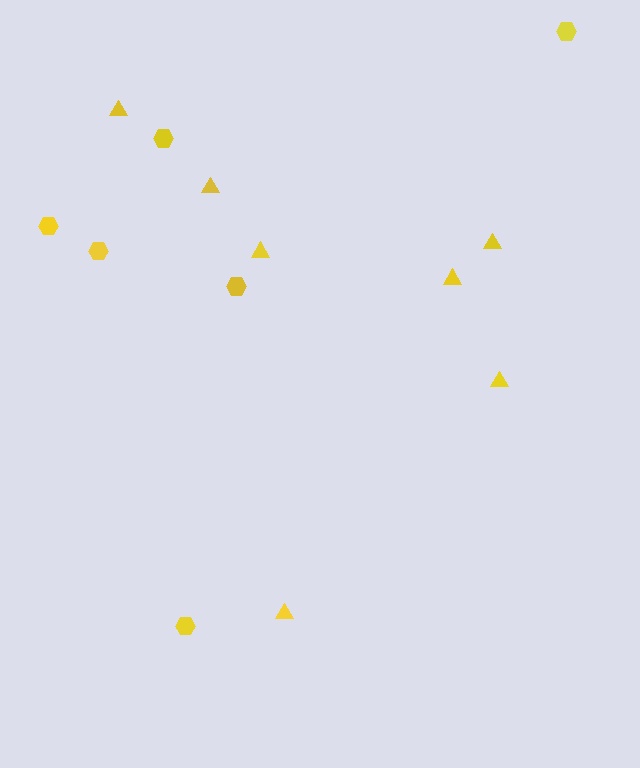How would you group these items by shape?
There are 2 groups: one group of hexagons (6) and one group of triangles (7).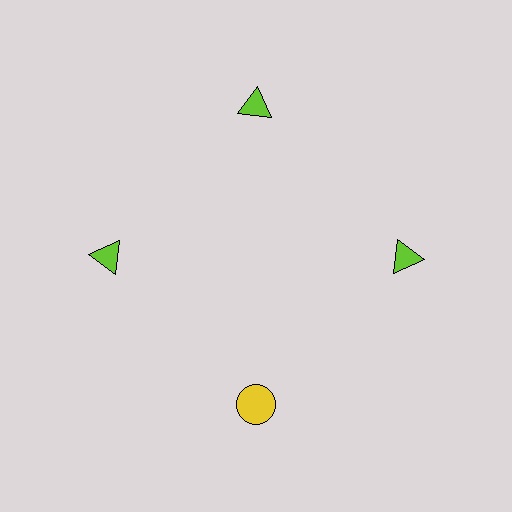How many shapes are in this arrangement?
There are 4 shapes arranged in a ring pattern.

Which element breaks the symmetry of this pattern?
The yellow circle at roughly the 6 o'clock position breaks the symmetry. All other shapes are lime triangles.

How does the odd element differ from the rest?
It differs in both color (yellow instead of lime) and shape (circle instead of triangle).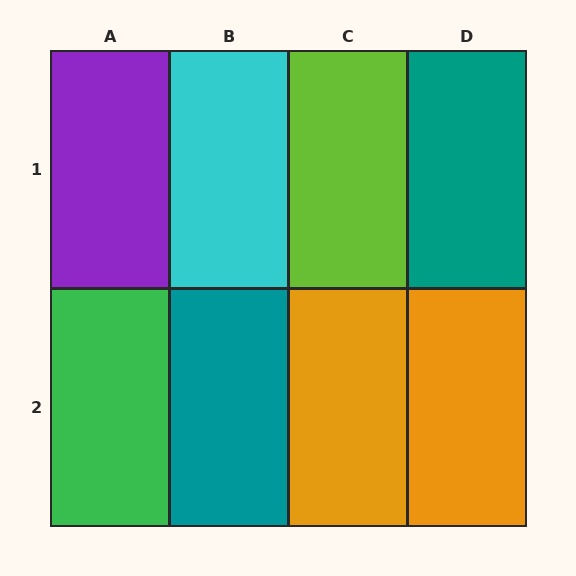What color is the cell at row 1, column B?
Cyan.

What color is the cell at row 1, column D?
Teal.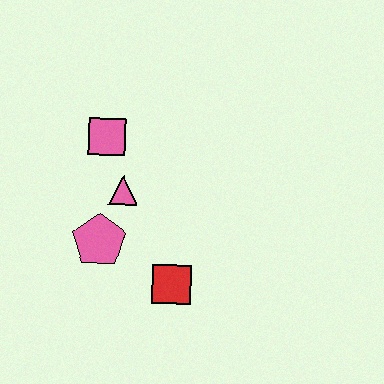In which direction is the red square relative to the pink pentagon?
The red square is to the right of the pink pentagon.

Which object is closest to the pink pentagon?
The pink triangle is closest to the pink pentagon.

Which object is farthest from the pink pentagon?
The pink square is farthest from the pink pentagon.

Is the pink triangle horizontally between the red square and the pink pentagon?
Yes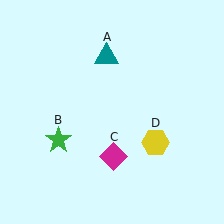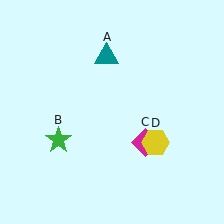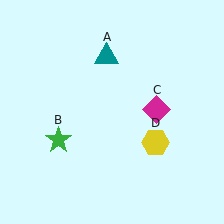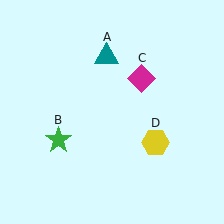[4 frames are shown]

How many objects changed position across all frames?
1 object changed position: magenta diamond (object C).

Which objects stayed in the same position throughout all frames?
Teal triangle (object A) and green star (object B) and yellow hexagon (object D) remained stationary.